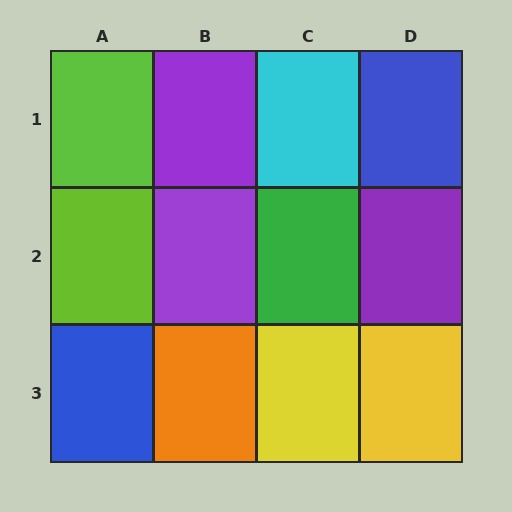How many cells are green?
1 cell is green.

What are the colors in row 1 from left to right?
Lime, purple, cyan, blue.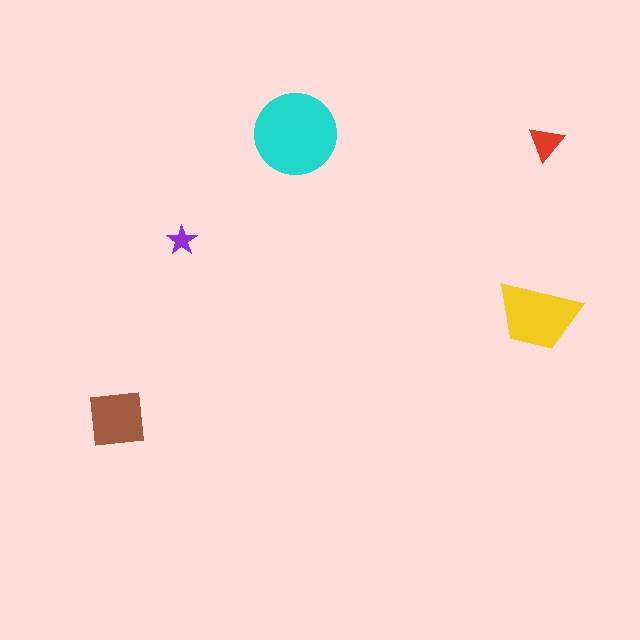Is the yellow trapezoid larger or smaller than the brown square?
Larger.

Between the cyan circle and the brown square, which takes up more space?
The cyan circle.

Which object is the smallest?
The purple star.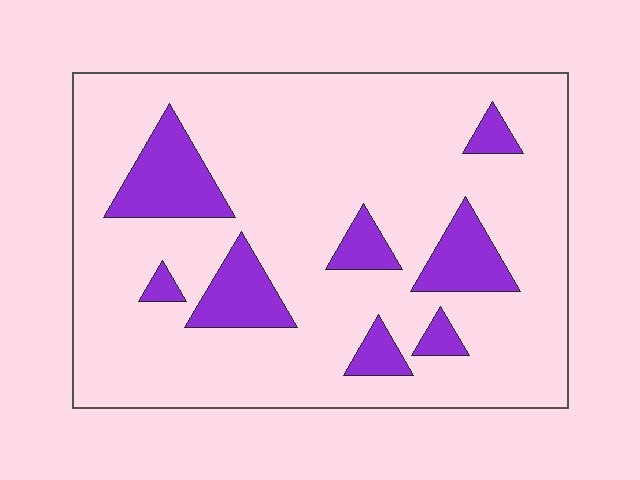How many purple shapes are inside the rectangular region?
8.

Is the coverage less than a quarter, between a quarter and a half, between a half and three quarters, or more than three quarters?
Less than a quarter.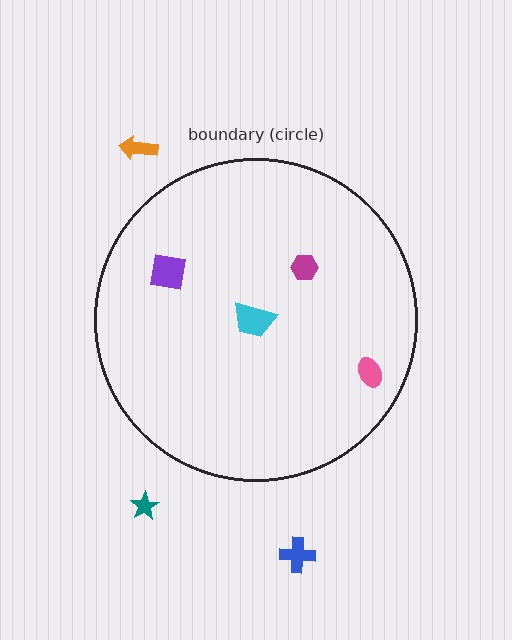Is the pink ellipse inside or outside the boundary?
Inside.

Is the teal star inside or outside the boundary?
Outside.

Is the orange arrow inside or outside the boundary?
Outside.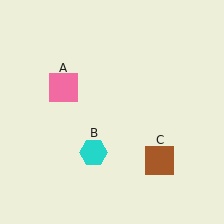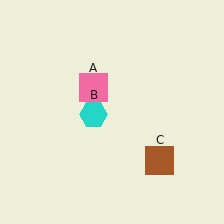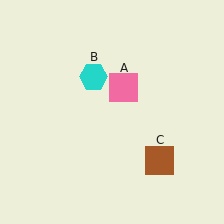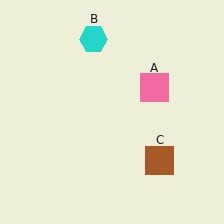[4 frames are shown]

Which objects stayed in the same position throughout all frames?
Brown square (object C) remained stationary.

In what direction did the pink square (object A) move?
The pink square (object A) moved right.